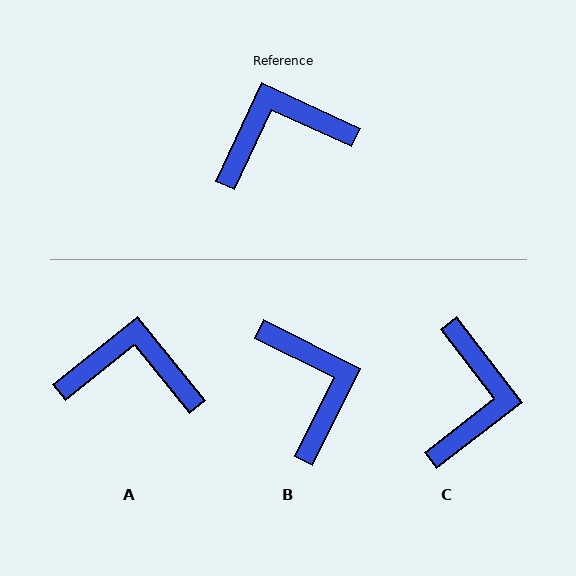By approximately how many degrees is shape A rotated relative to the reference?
Approximately 26 degrees clockwise.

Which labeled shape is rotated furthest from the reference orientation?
C, about 117 degrees away.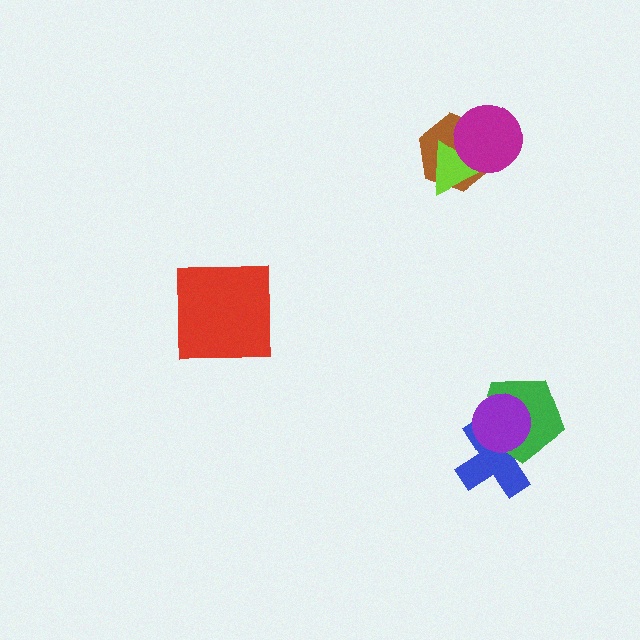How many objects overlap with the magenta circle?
2 objects overlap with the magenta circle.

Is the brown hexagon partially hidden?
Yes, it is partially covered by another shape.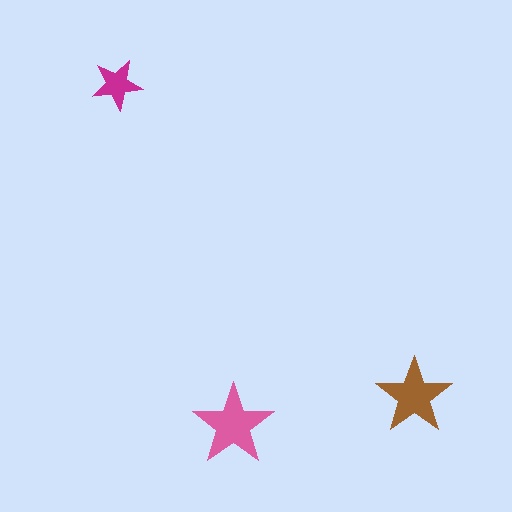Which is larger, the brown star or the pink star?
The pink one.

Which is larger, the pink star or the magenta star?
The pink one.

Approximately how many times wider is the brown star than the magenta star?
About 1.5 times wider.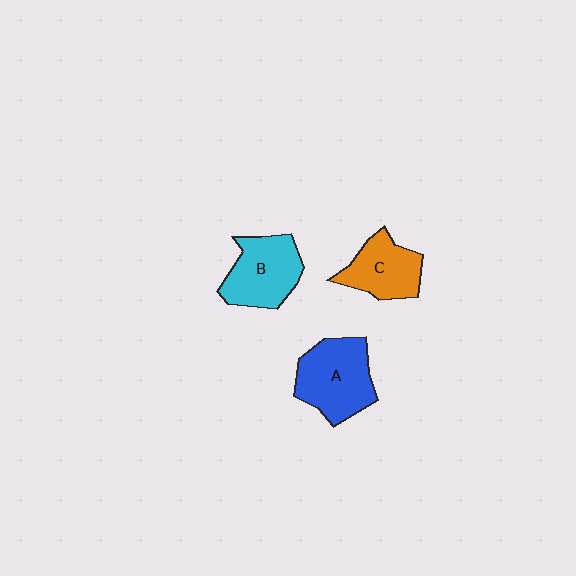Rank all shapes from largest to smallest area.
From largest to smallest: A (blue), B (cyan), C (orange).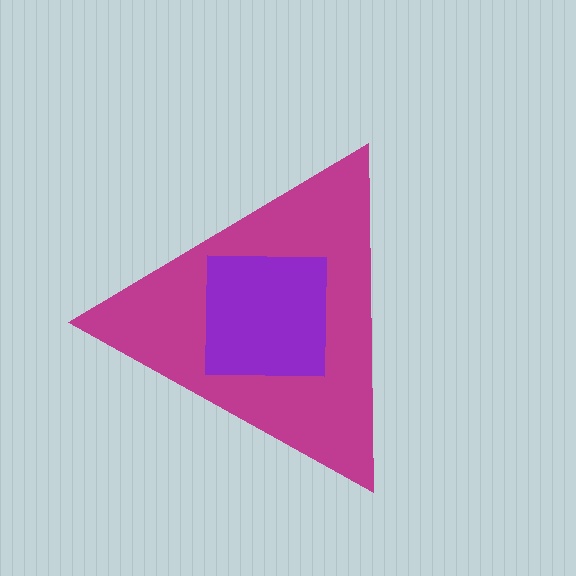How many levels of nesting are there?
2.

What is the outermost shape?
The magenta triangle.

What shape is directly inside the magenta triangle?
The purple square.